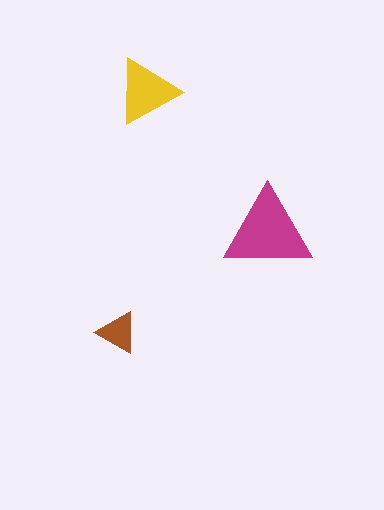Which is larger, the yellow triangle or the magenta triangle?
The magenta one.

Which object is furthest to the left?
The brown triangle is leftmost.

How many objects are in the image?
There are 3 objects in the image.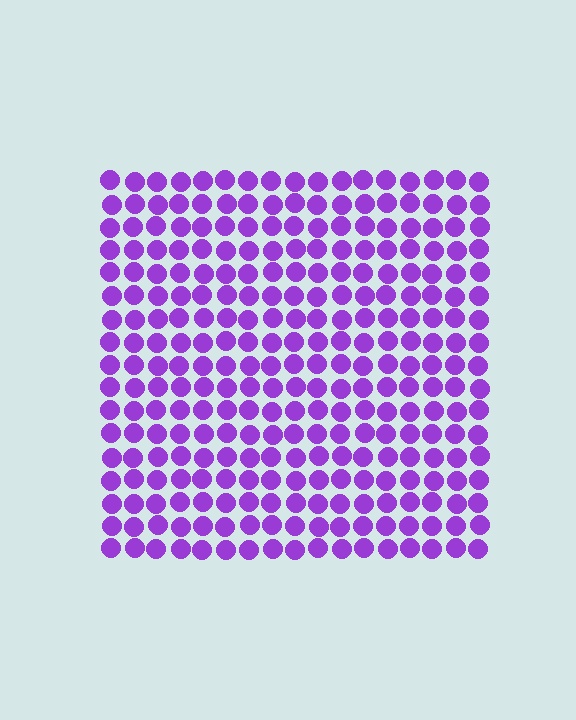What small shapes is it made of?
It is made of small circles.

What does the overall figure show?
The overall figure shows a square.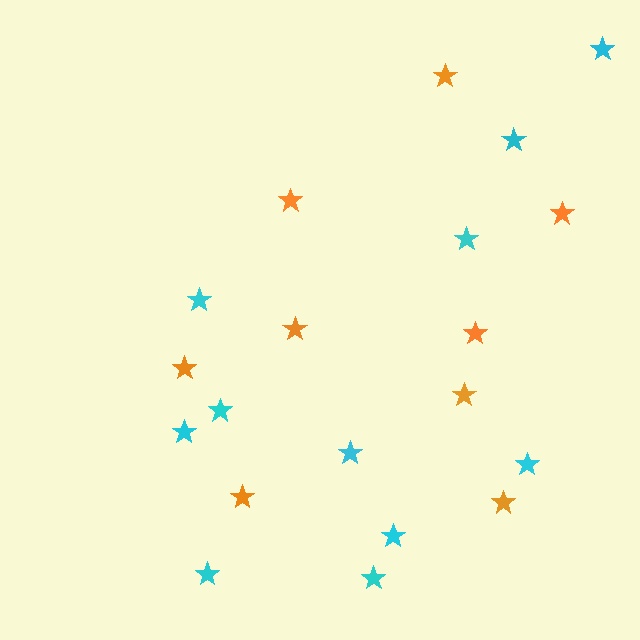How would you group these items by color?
There are 2 groups: one group of orange stars (9) and one group of cyan stars (11).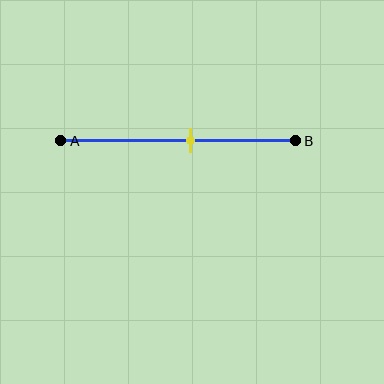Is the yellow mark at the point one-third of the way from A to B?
No, the mark is at about 55% from A, not at the 33% one-third point.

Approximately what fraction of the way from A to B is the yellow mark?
The yellow mark is approximately 55% of the way from A to B.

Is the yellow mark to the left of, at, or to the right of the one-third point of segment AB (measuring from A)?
The yellow mark is to the right of the one-third point of segment AB.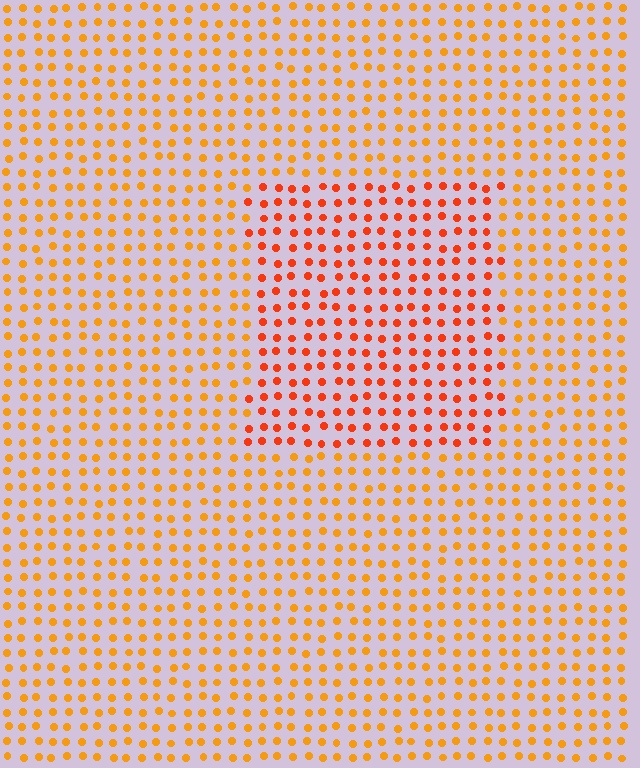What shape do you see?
I see a rectangle.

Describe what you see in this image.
The image is filled with small orange elements in a uniform arrangement. A rectangle-shaped region is visible where the elements are tinted to a slightly different hue, forming a subtle color boundary.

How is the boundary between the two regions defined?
The boundary is defined purely by a slight shift in hue (about 26 degrees). Spacing, size, and orientation are identical on both sides.